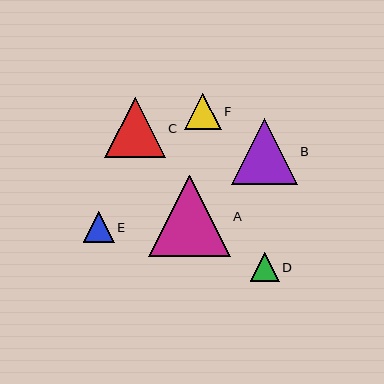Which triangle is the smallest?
Triangle D is the smallest with a size of approximately 28 pixels.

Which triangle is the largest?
Triangle A is the largest with a size of approximately 82 pixels.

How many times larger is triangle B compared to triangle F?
Triangle B is approximately 1.8 times the size of triangle F.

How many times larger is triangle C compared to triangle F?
Triangle C is approximately 1.7 times the size of triangle F.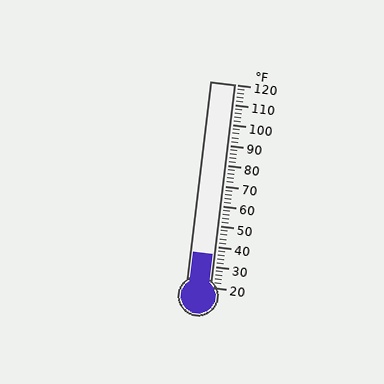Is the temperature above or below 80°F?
The temperature is below 80°F.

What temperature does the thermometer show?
The thermometer shows approximately 36°F.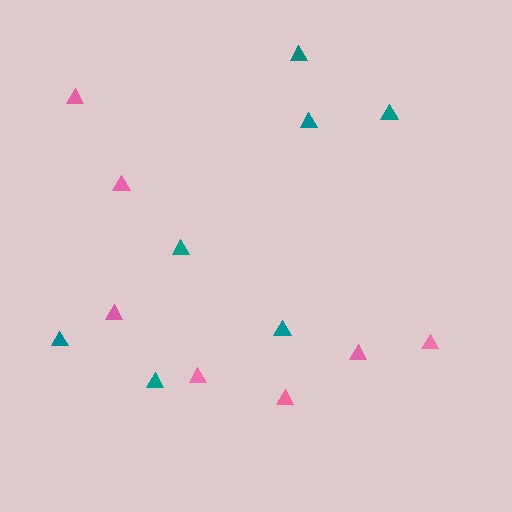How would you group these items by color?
There are 2 groups: one group of teal triangles (7) and one group of pink triangles (7).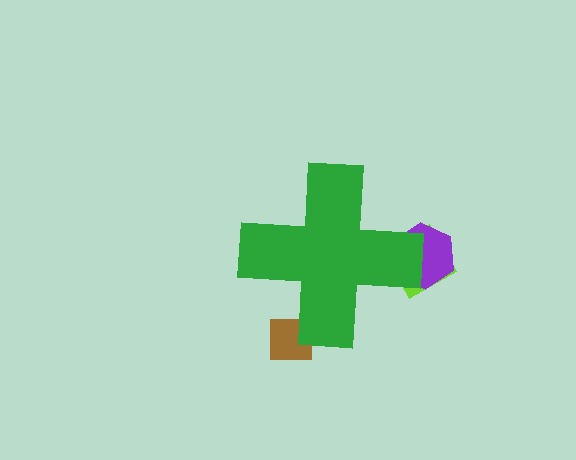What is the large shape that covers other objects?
A green cross.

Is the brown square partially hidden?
Yes, the brown square is partially hidden behind the green cross.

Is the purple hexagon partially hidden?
Yes, the purple hexagon is partially hidden behind the green cross.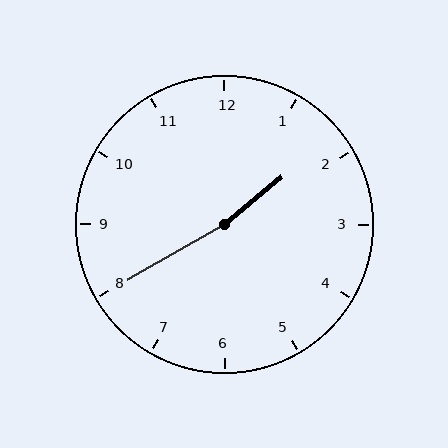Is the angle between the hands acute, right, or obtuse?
It is obtuse.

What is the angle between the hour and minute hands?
Approximately 170 degrees.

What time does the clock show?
1:40.